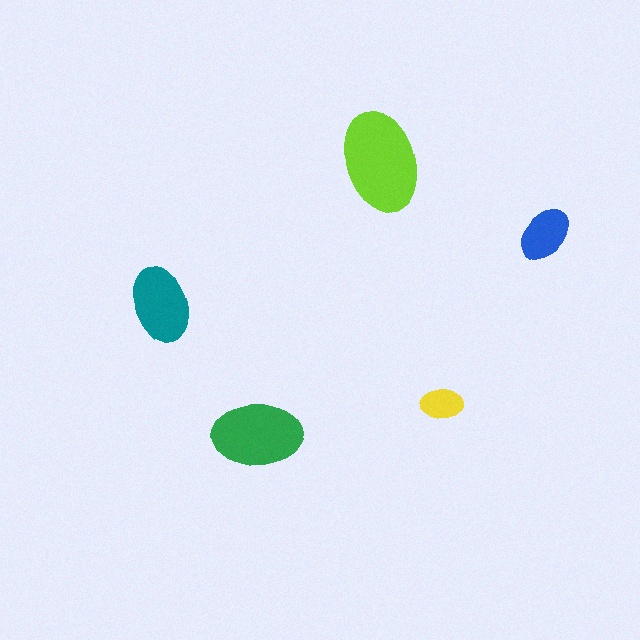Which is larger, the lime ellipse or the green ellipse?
The lime one.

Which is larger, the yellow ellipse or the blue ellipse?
The blue one.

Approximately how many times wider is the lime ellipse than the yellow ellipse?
About 2.5 times wider.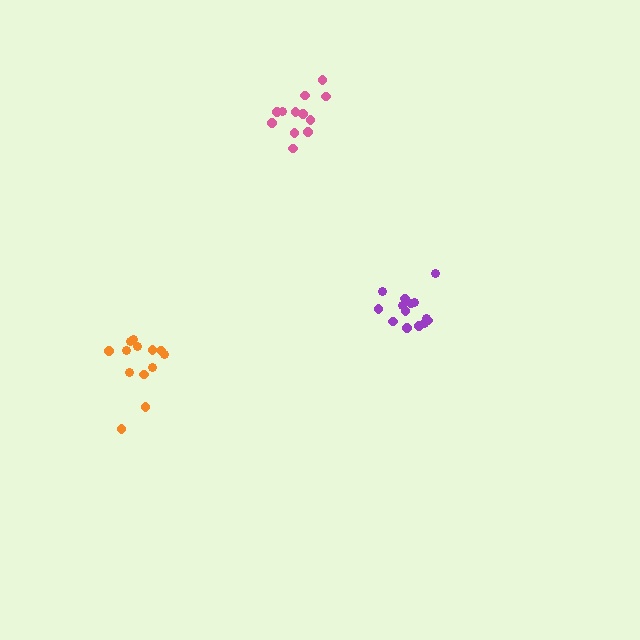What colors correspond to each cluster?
The clusters are colored: orange, pink, purple.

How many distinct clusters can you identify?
There are 3 distinct clusters.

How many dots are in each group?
Group 1: 13 dots, Group 2: 12 dots, Group 3: 14 dots (39 total).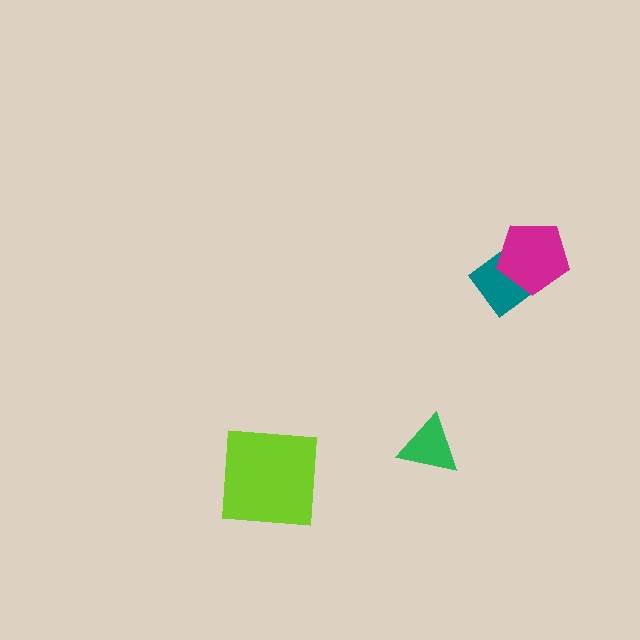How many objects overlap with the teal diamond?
1 object overlaps with the teal diamond.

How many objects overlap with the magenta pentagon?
1 object overlaps with the magenta pentagon.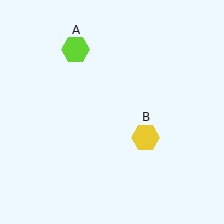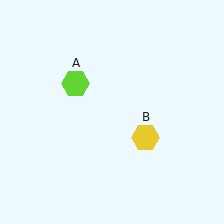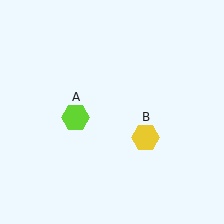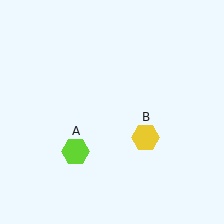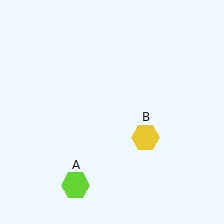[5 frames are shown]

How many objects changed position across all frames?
1 object changed position: lime hexagon (object A).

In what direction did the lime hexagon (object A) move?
The lime hexagon (object A) moved down.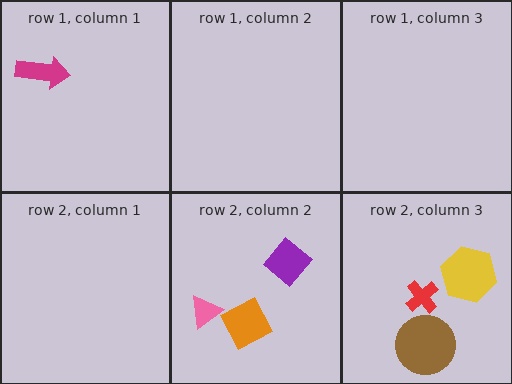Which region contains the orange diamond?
The row 2, column 2 region.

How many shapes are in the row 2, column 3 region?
3.